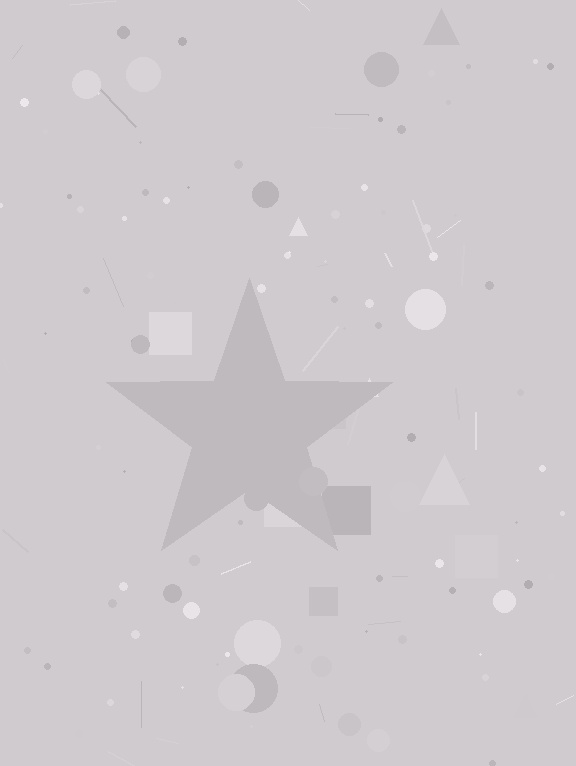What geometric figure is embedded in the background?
A star is embedded in the background.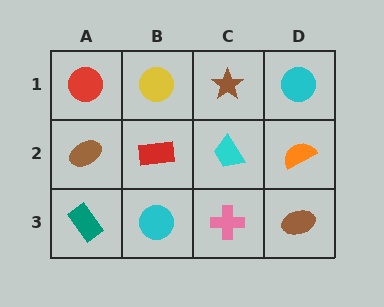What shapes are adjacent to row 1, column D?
An orange semicircle (row 2, column D), a brown star (row 1, column C).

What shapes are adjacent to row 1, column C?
A cyan trapezoid (row 2, column C), a yellow circle (row 1, column B), a cyan circle (row 1, column D).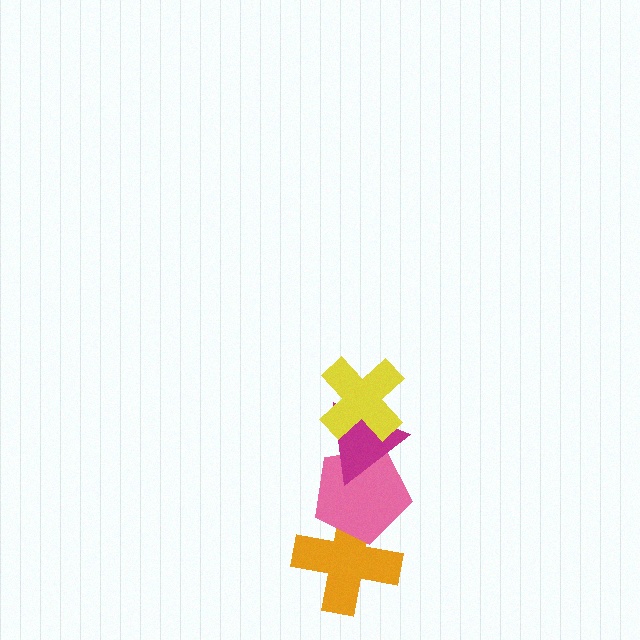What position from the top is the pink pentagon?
The pink pentagon is 3rd from the top.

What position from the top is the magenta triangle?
The magenta triangle is 2nd from the top.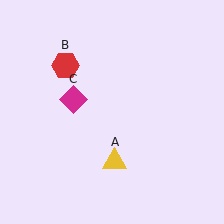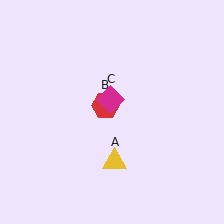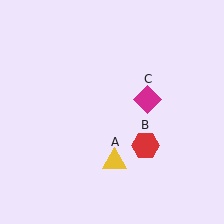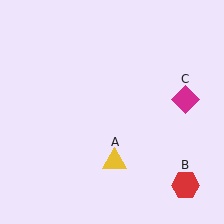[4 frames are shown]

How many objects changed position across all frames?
2 objects changed position: red hexagon (object B), magenta diamond (object C).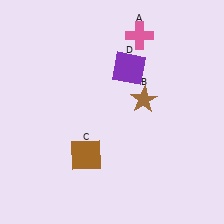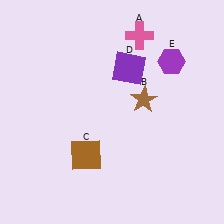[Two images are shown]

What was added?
A purple hexagon (E) was added in Image 2.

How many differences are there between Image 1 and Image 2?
There is 1 difference between the two images.